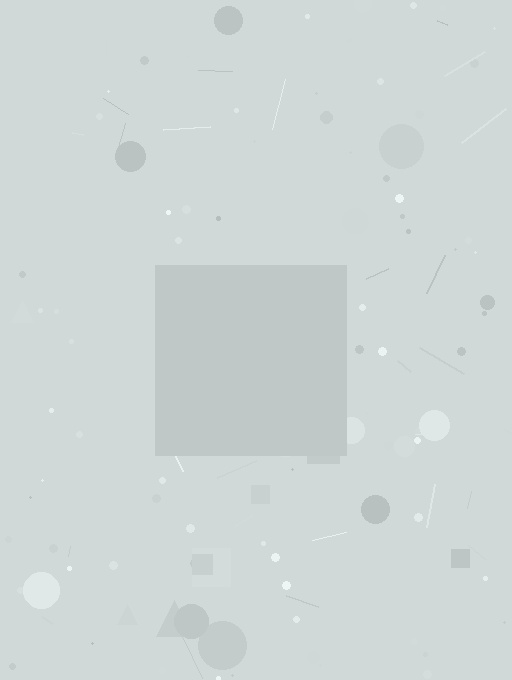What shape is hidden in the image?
A square is hidden in the image.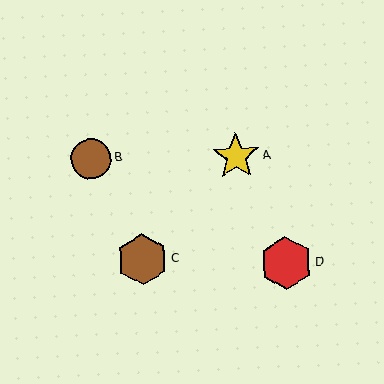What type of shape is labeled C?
Shape C is a brown hexagon.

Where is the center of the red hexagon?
The center of the red hexagon is at (286, 263).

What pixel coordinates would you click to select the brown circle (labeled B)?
Click at (91, 159) to select the brown circle B.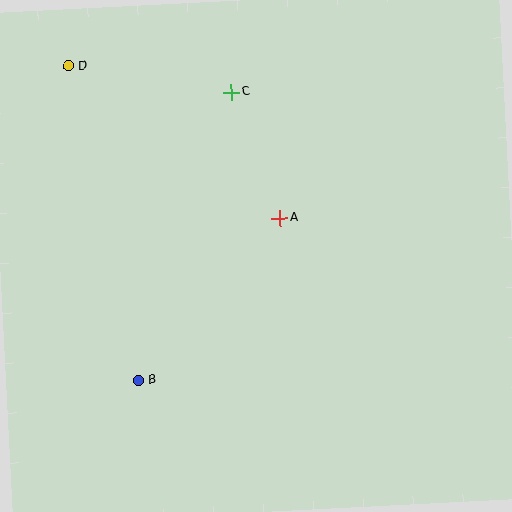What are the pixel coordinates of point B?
Point B is at (139, 380).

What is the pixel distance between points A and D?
The distance between A and D is 260 pixels.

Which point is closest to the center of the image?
Point A at (280, 218) is closest to the center.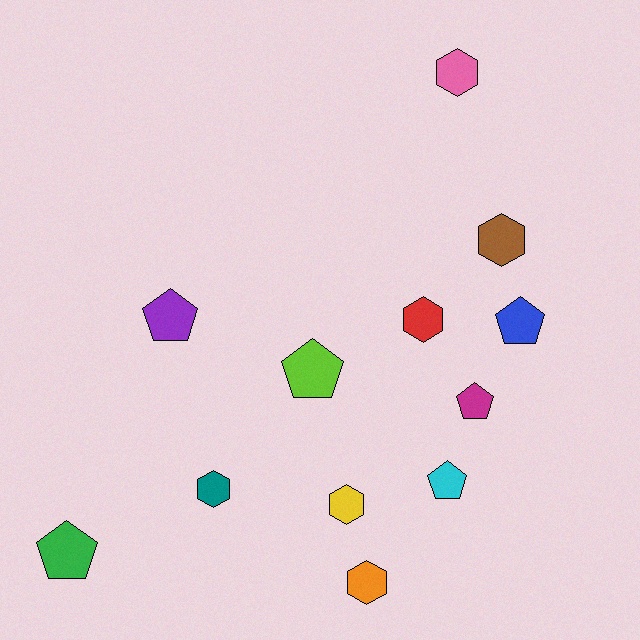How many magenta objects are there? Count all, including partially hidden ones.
There is 1 magenta object.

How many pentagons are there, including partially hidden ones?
There are 6 pentagons.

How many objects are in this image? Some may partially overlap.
There are 12 objects.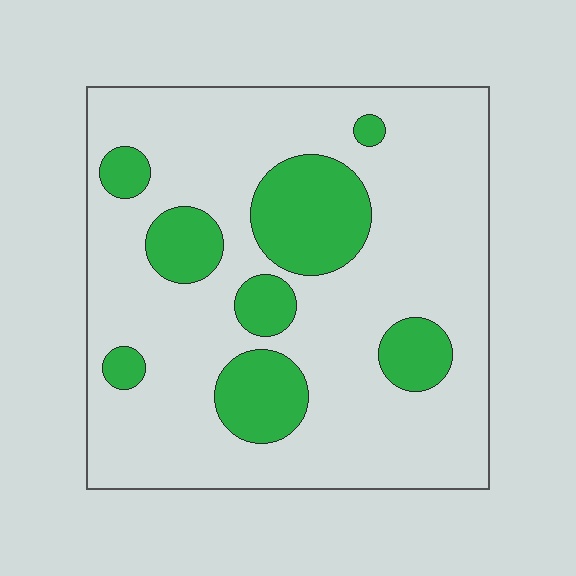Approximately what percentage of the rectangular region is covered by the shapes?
Approximately 20%.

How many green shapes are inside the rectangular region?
8.